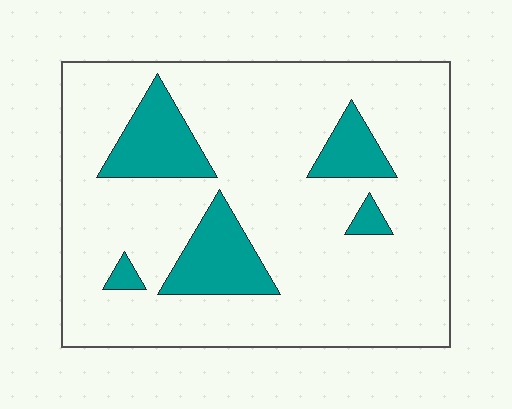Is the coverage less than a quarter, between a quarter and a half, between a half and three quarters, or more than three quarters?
Less than a quarter.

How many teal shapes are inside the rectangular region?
5.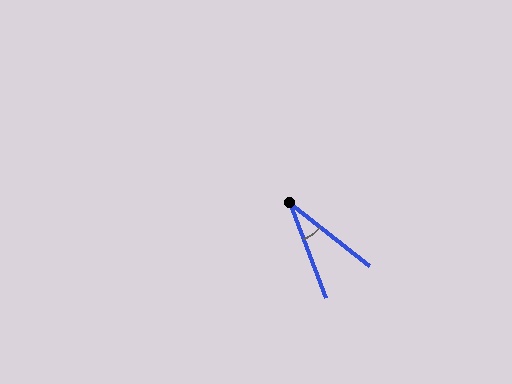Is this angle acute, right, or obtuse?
It is acute.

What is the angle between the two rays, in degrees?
Approximately 31 degrees.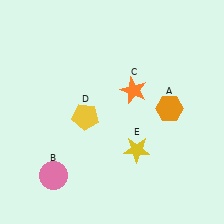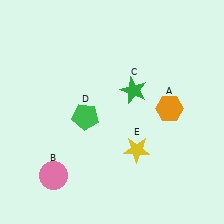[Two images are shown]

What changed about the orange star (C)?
In Image 1, C is orange. In Image 2, it changed to green.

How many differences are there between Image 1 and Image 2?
There are 2 differences between the two images.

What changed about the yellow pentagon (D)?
In Image 1, D is yellow. In Image 2, it changed to green.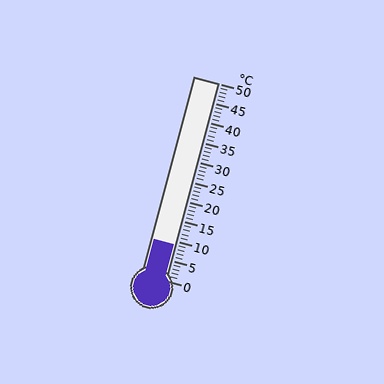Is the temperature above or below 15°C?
The temperature is below 15°C.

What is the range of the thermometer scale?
The thermometer scale ranges from 0°C to 50°C.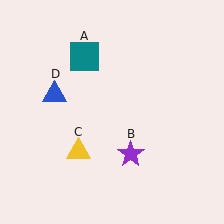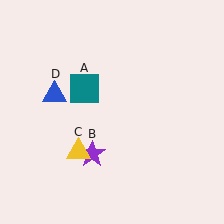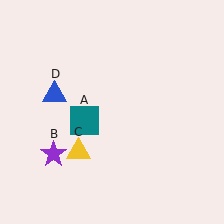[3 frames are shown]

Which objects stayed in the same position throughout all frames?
Yellow triangle (object C) and blue triangle (object D) remained stationary.